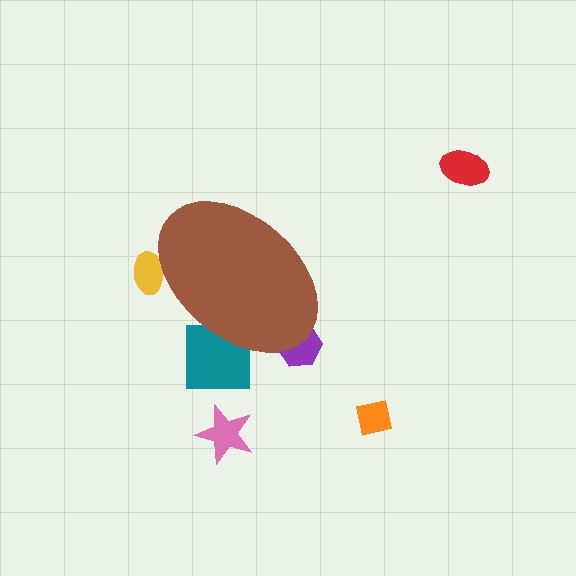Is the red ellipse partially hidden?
No, the red ellipse is fully visible.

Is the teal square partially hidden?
Yes, the teal square is partially hidden behind the brown ellipse.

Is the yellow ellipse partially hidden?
Yes, the yellow ellipse is partially hidden behind the brown ellipse.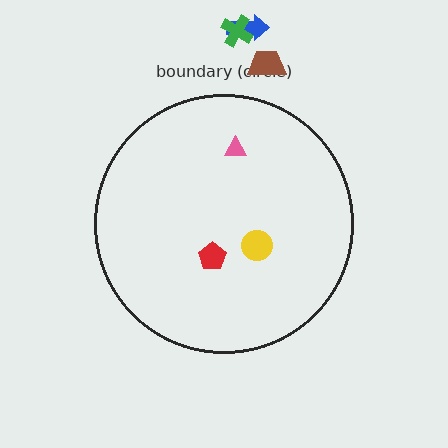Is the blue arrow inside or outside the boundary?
Outside.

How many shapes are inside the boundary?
3 inside, 3 outside.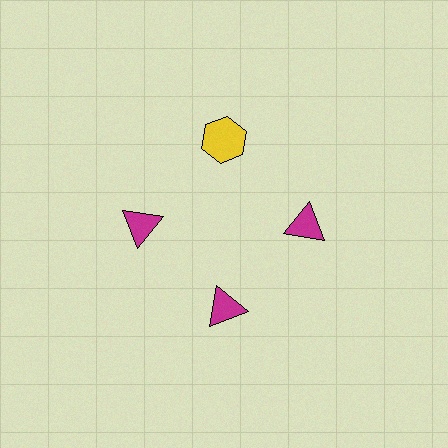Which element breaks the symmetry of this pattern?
The yellow hexagon at roughly the 12 o'clock position breaks the symmetry. All other shapes are magenta triangles.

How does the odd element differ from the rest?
It differs in both color (yellow instead of magenta) and shape (hexagon instead of triangle).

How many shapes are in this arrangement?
There are 4 shapes arranged in a ring pattern.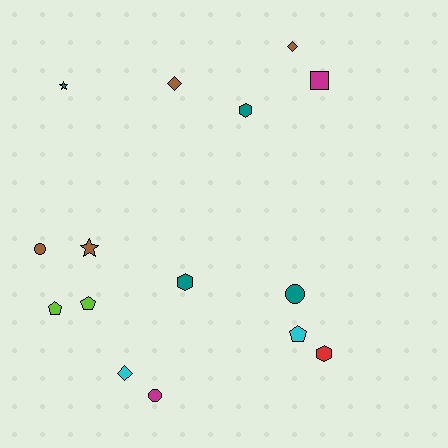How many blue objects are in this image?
There are no blue objects.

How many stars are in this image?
There are 2 stars.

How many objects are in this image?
There are 15 objects.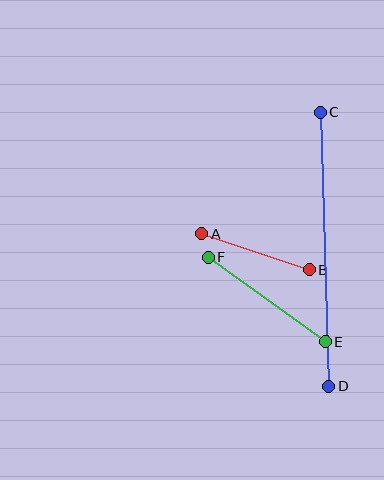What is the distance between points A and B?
The distance is approximately 113 pixels.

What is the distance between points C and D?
The distance is approximately 274 pixels.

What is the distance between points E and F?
The distance is approximately 144 pixels.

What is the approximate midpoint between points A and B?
The midpoint is at approximately (255, 252) pixels.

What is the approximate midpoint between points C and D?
The midpoint is at approximately (324, 249) pixels.